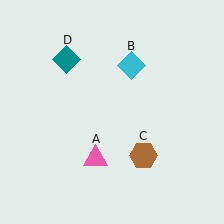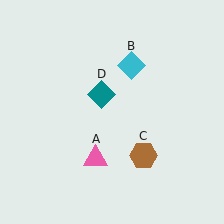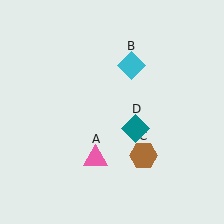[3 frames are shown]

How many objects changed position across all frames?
1 object changed position: teal diamond (object D).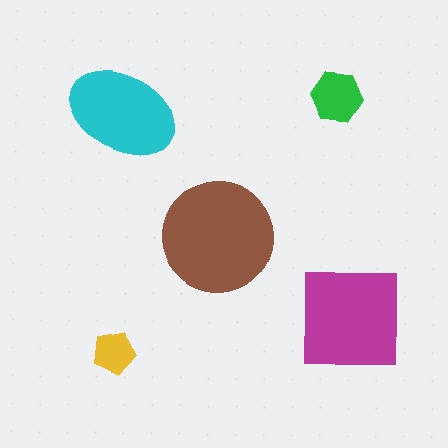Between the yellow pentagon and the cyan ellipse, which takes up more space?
The cyan ellipse.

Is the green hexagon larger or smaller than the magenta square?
Smaller.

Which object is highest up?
The green hexagon is topmost.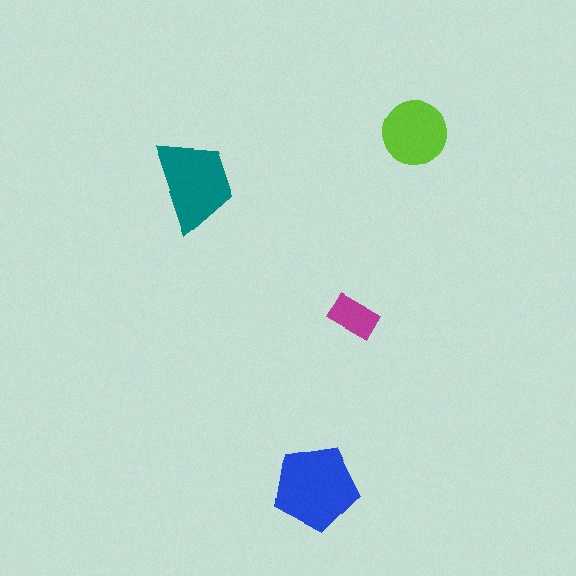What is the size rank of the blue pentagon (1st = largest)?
1st.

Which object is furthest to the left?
The teal trapezoid is leftmost.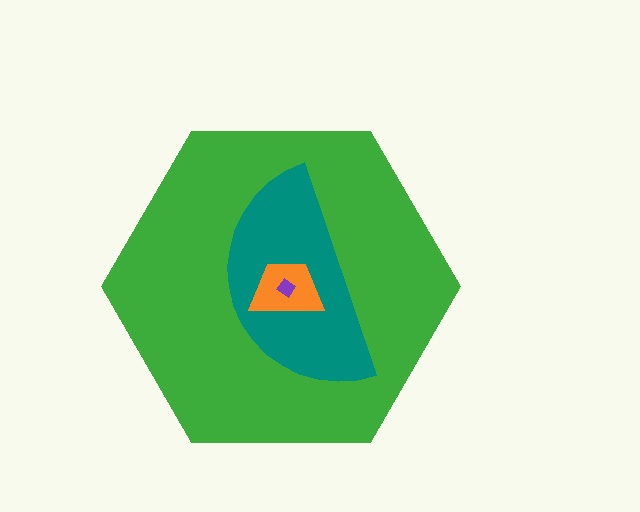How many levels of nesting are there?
4.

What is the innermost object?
The purple diamond.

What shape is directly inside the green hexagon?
The teal semicircle.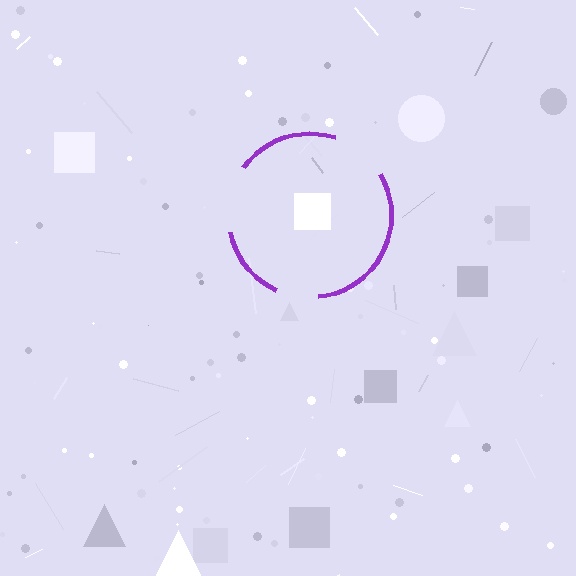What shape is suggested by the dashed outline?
The dashed outline suggests a circle.